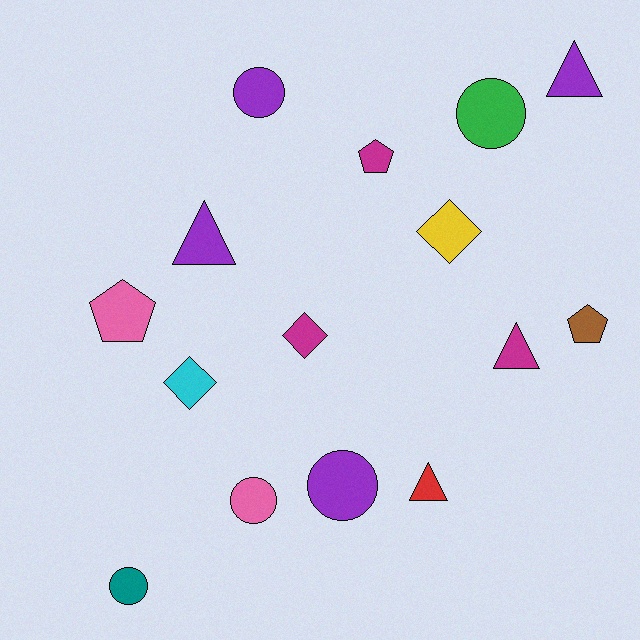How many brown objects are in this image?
There is 1 brown object.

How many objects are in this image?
There are 15 objects.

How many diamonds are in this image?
There are 3 diamonds.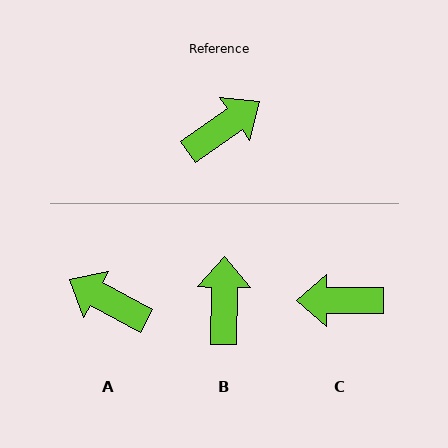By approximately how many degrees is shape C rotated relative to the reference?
Approximately 145 degrees counter-clockwise.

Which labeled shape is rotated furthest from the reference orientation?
C, about 145 degrees away.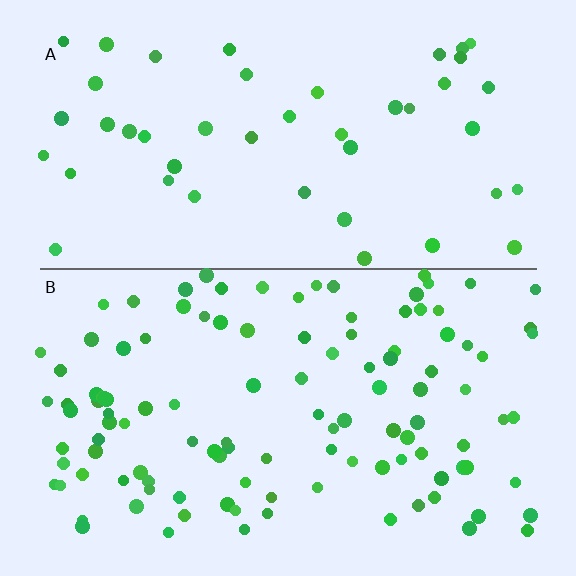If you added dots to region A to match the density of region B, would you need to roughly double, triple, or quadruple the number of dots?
Approximately triple.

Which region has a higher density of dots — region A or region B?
B (the bottom).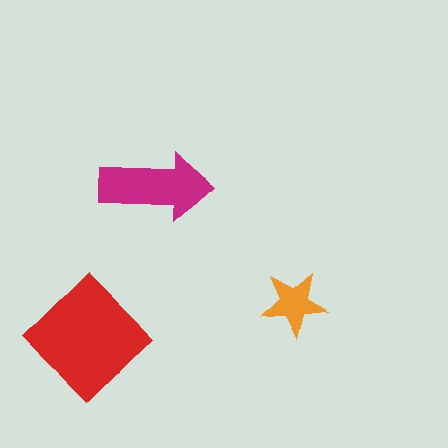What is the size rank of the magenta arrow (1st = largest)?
2nd.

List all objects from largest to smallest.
The red diamond, the magenta arrow, the orange star.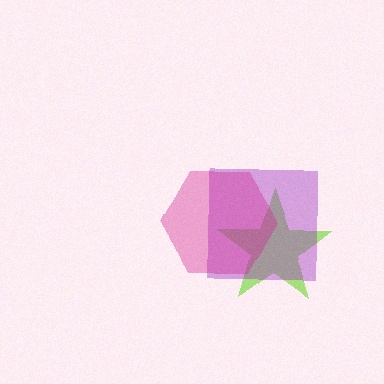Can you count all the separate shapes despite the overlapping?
Yes, there are 3 separate shapes.